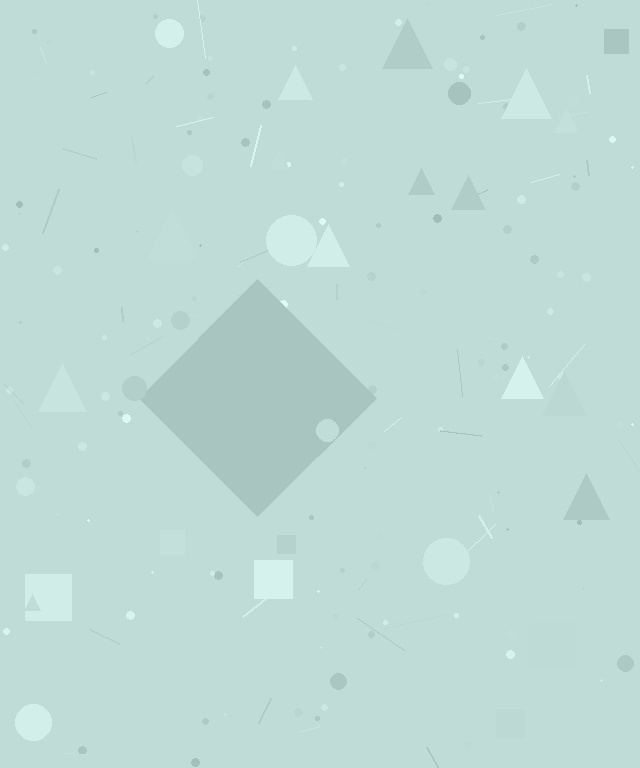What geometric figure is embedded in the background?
A diamond is embedded in the background.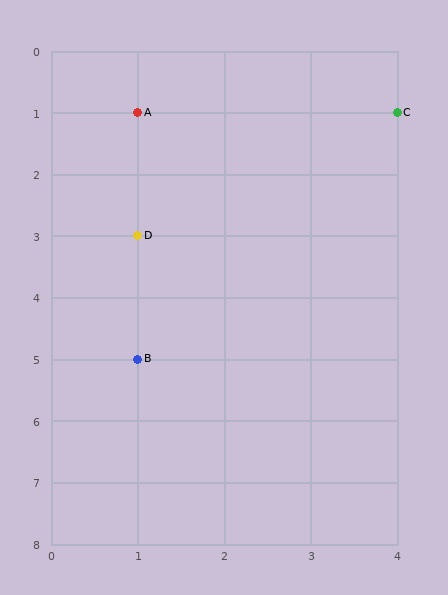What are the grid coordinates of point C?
Point C is at grid coordinates (4, 1).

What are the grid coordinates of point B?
Point B is at grid coordinates (1, 5).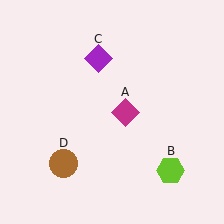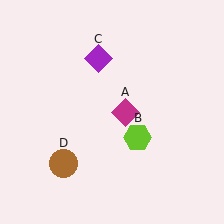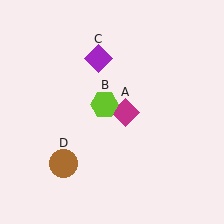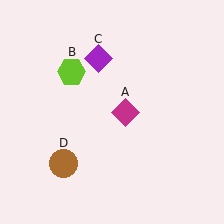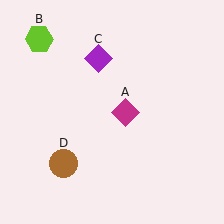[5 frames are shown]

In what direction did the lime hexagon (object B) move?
The lime hexagon (object B) moved up and to the left.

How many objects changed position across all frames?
1 object changed position: lime hexagon (object B).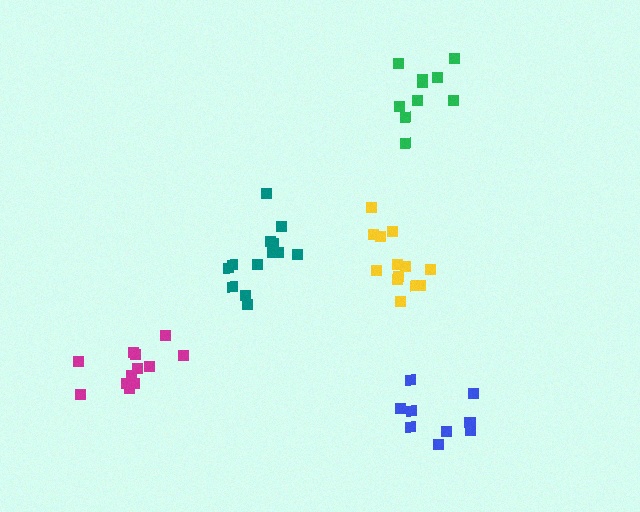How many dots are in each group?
Group 1: 13 dots, Group 2: 12 dots, Group 3: 9 dots, Group 4: 13 dots, Group 5: 10 dots (57 total).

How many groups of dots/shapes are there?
There are 5 groups.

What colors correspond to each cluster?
The clusters are colored: teal, magenta, blue, yellow, green.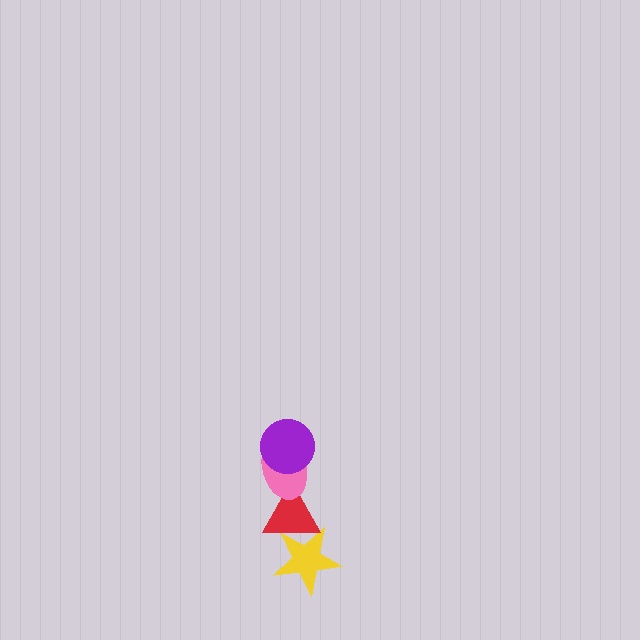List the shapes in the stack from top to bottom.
From top to bottom: the purple circle, the pink ellipse, the red triangle, the yellow star.